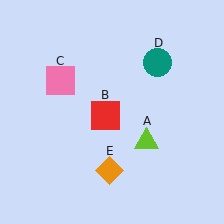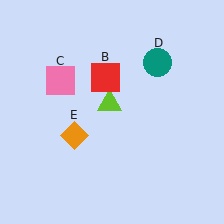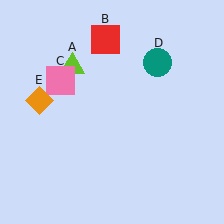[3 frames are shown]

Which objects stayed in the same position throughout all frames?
Pink square (object C) and teal circle (object D) remained stationary.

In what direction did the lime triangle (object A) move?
The lime triangle (object A) moved up and to the left.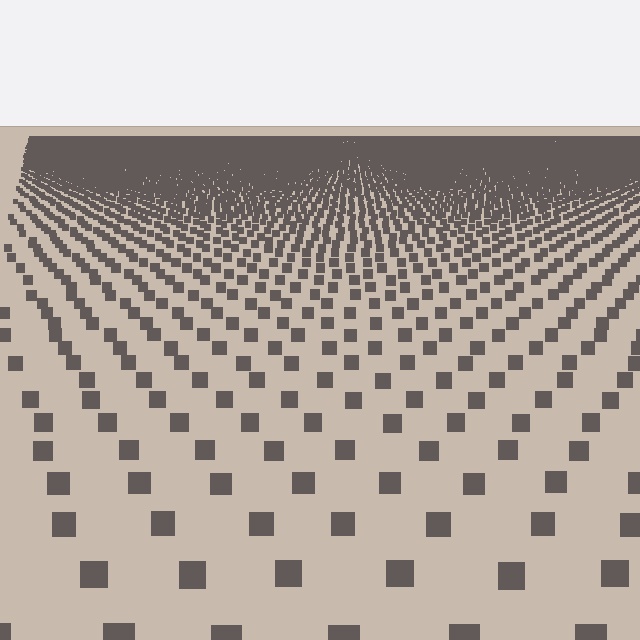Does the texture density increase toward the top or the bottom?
Density increases toward the top.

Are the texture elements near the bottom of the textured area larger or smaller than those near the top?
Larger. Near the bottom, elements are closer to the viewer and appear at a bigger on-screen size.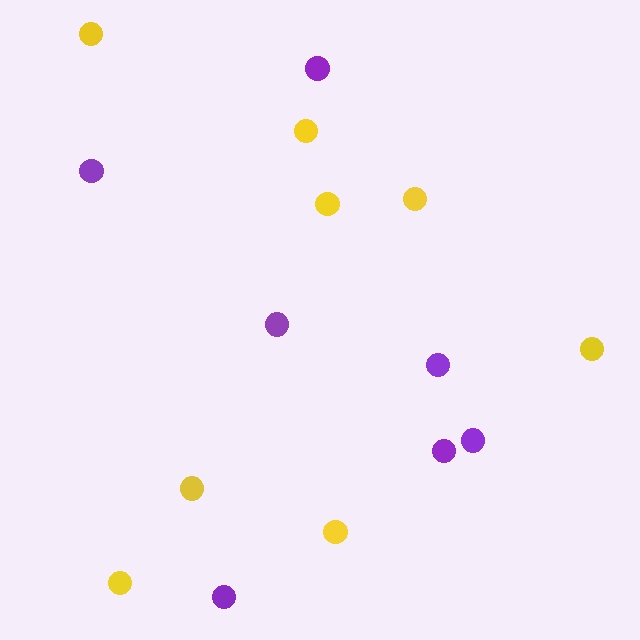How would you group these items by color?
There are 2 groups: one group of yellow circles (8) and one group of purple circles (7).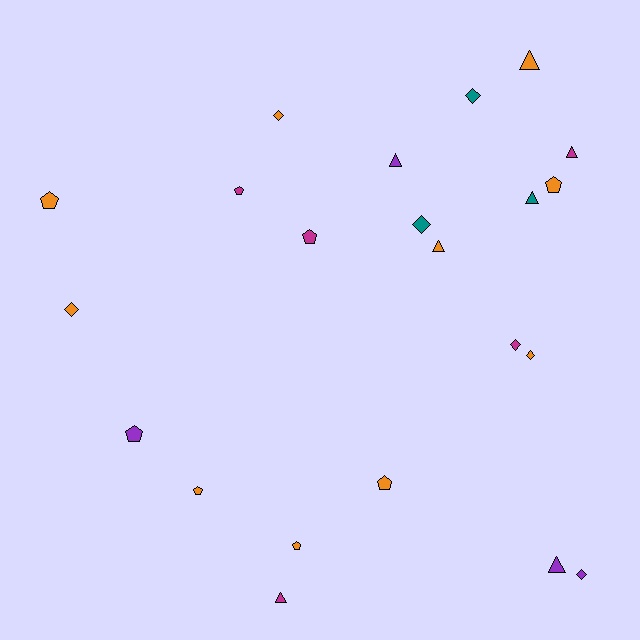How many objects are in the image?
There are 22 objects.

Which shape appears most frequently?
Pentagon, with 8 objects.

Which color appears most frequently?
Orange, with 10 objects.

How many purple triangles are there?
There are 2 purple triangles.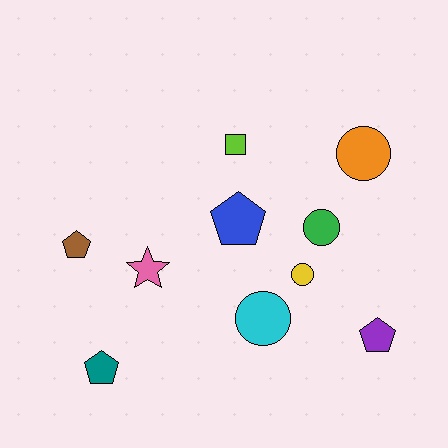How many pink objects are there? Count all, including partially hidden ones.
There is 1 pink object.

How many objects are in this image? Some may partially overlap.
There are 10 objects.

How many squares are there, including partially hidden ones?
There is 1 square.